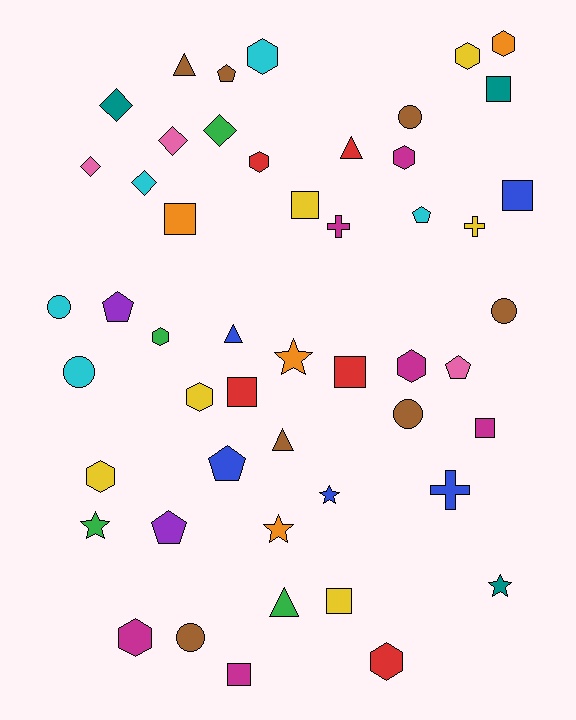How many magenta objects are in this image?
There are 6 magenta objects.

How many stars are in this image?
There are 5 stars.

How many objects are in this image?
There are 50 objects.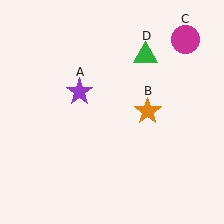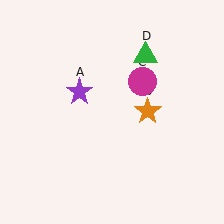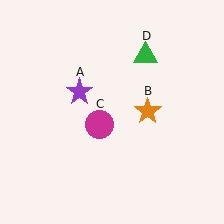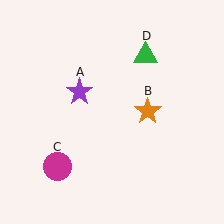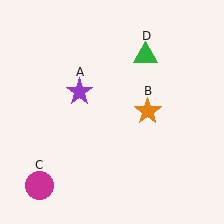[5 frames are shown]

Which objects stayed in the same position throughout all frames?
Purple star (object A) and orange star (object B) and green triangle (object D) remained stationary.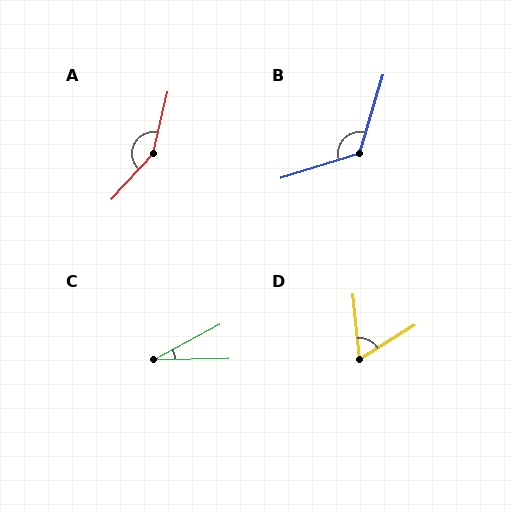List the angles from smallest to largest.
C (27°), D (65°), B (124°), A (151°).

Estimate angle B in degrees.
Approximately 124 degrees.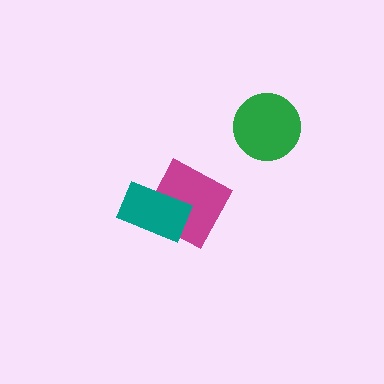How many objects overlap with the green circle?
0 objects overlap with the green circle.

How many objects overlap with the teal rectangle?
1 object overlaps with the teal rectangle.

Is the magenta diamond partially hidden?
Yes, it is partially covered by another shape.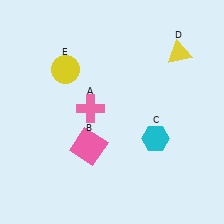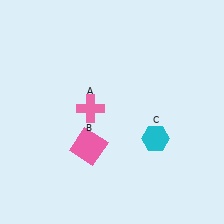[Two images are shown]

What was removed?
The yellow triangle (D), the yellow circle (E) were removed in Image 2.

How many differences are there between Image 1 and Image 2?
There are 2 differences between the two images.